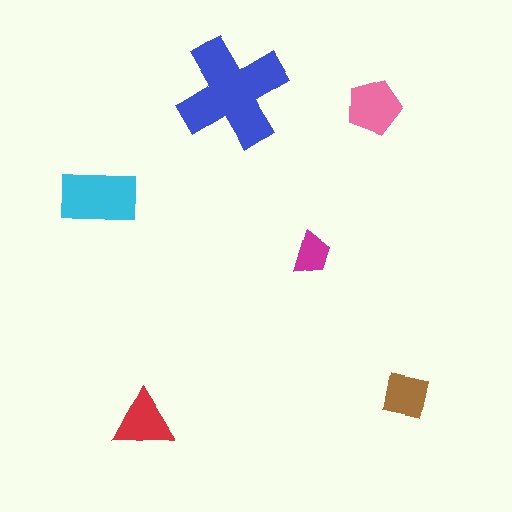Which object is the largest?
The blue cross.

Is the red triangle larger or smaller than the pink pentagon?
Smaller.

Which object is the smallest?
The magenta trapezoid.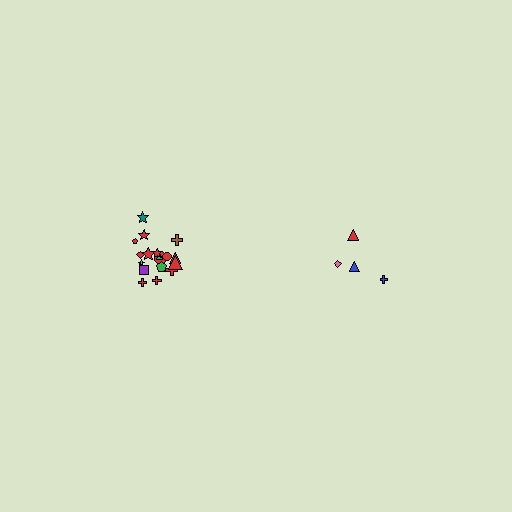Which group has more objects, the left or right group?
The left group.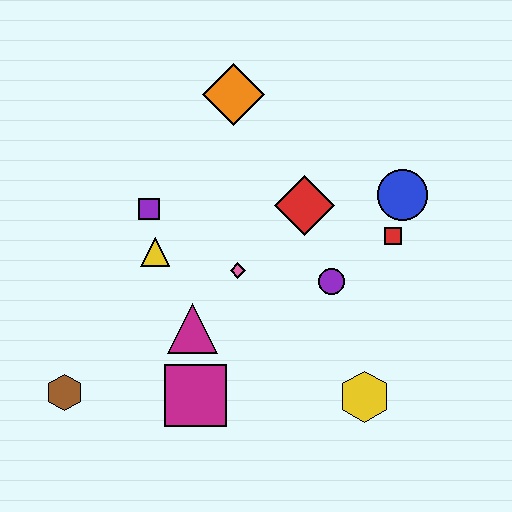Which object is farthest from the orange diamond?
The brown hexagon is farthest from the orange diamond.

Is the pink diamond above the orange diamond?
No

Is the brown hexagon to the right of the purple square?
No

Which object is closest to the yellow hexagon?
The purple circle is closest to the yellow hexagon.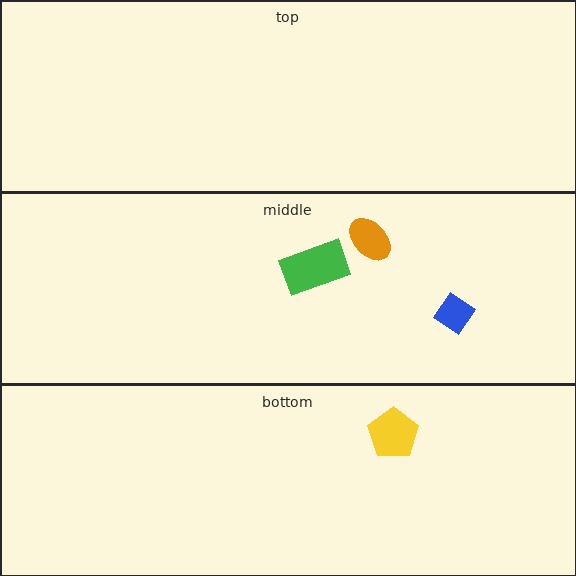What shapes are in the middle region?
The orange ellipse, the green rectangle, the blue diamond.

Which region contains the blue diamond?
The middle region.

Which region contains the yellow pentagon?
The bottom region.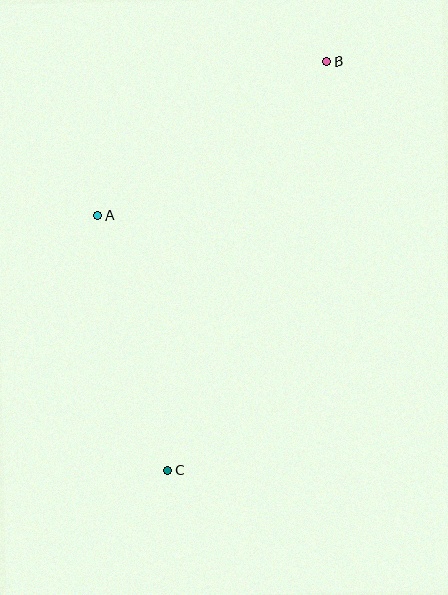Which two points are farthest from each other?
Points B and C are farthest from each other.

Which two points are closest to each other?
Points A and C are closest to each other.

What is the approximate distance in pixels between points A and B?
The distance between A and B is approximately 276 pixels.